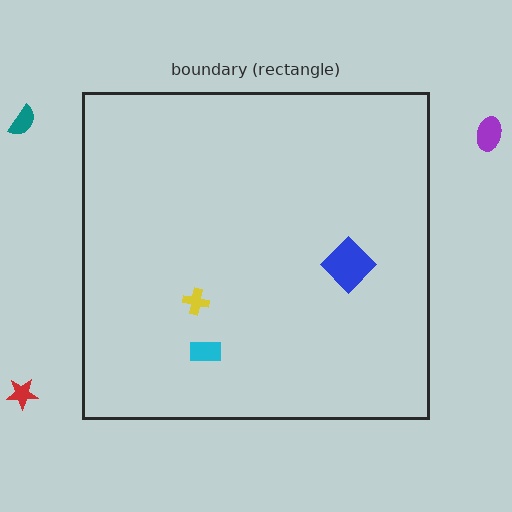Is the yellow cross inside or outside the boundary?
Inside.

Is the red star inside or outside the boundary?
Outside.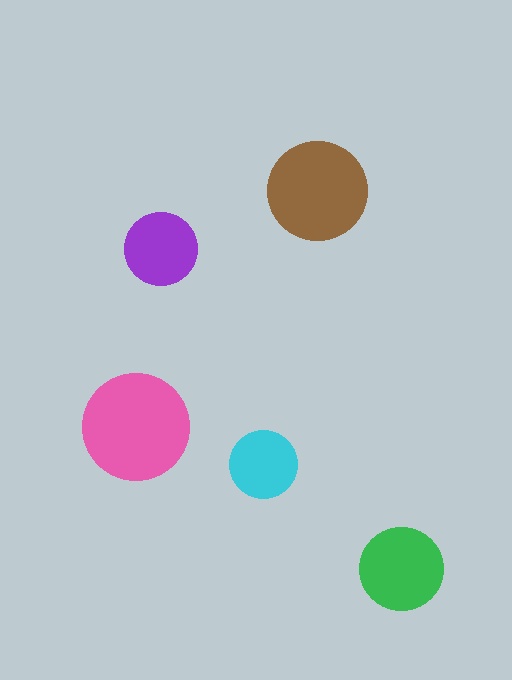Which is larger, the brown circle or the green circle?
The brown one.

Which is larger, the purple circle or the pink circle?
The pink one.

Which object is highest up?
The brown circle is topmost.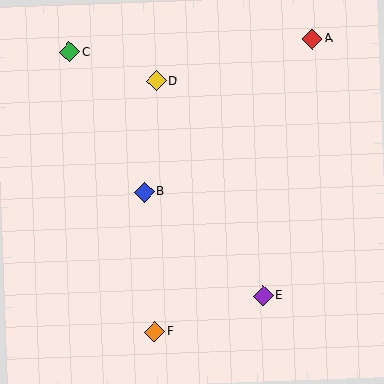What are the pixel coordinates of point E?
Point E is at (263, 296).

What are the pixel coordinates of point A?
Point A is at (312, 39).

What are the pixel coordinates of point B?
Point B is at (144, 192).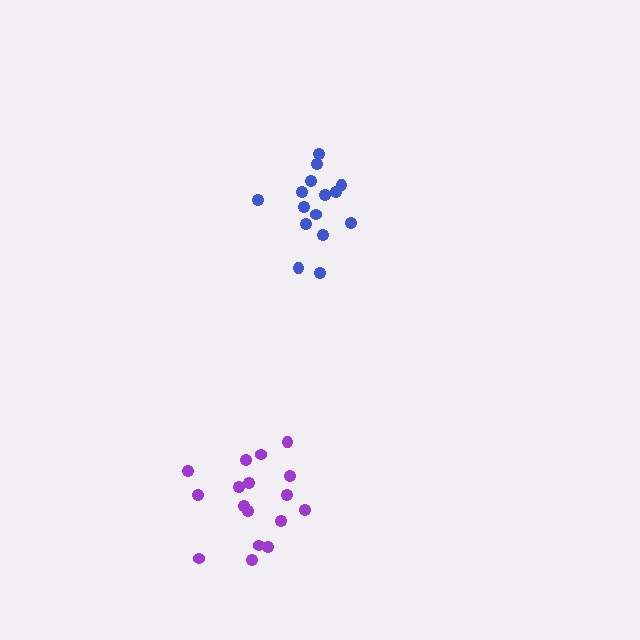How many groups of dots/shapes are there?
There are 2 groups.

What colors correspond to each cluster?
The clusters are colored: blue, purple.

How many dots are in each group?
Group 1: 15 dots, Group 2: 17 dots (32 total).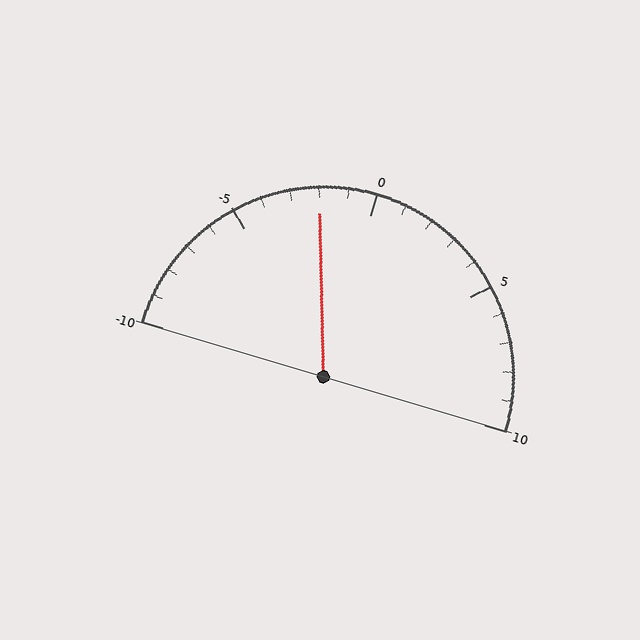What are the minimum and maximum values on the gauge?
The gauge ranges from -10 to 10.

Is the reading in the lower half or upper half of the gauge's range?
The reading is in the lower half of the range (-10 to 10).